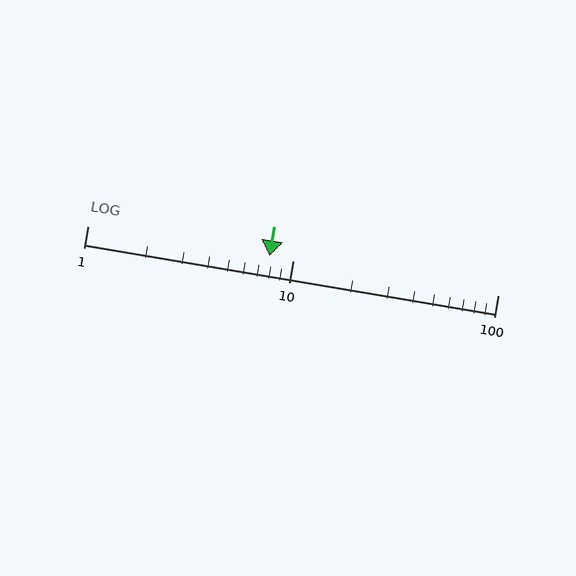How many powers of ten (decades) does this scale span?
The scale spans 2 decades, from 1 to 100.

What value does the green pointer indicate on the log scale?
The pointer indicates approximately 7.7.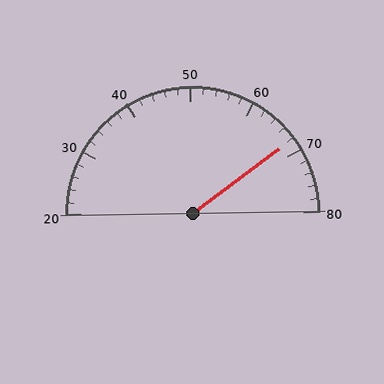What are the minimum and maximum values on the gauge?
The gauge ranges from 20 to 80.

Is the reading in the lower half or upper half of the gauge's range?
The reading is in the upper half of the range (20 to 80).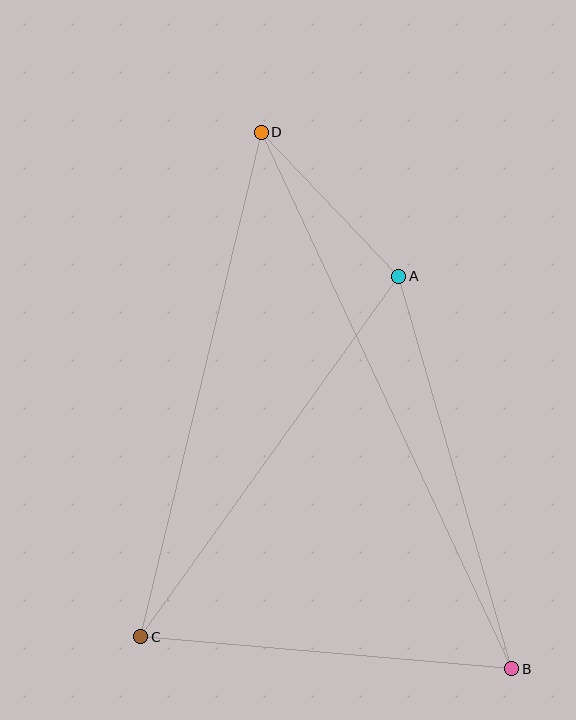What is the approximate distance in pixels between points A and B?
The distance between A and B is approximately 409 pixels.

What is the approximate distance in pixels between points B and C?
The distance between B and C is approximately 372 pixels.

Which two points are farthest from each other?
Points B and D are farthest from each other.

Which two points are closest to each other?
Points A and D are closest to each other.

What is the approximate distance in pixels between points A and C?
The distance between A and C is approximately 444 pixels.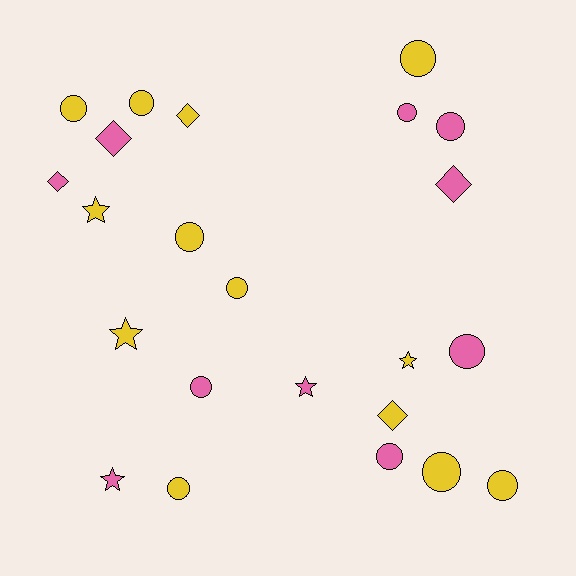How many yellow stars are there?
There are 3 yellow stars.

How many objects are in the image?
There are 23 objects.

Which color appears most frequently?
Yellow, with 13 objects.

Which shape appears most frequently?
Circle, with 13 objects.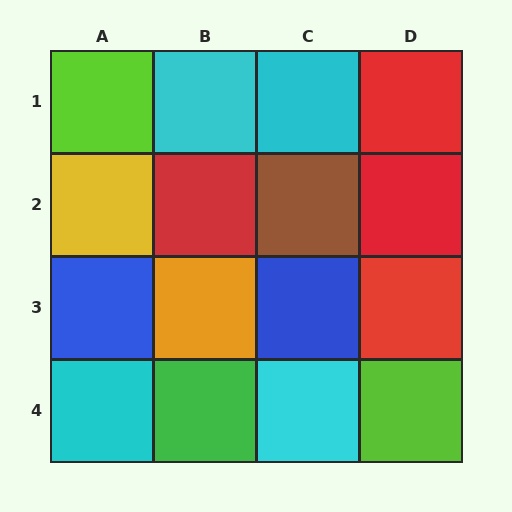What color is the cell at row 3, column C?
Blue.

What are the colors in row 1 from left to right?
Lime, cyan, cyan, red.